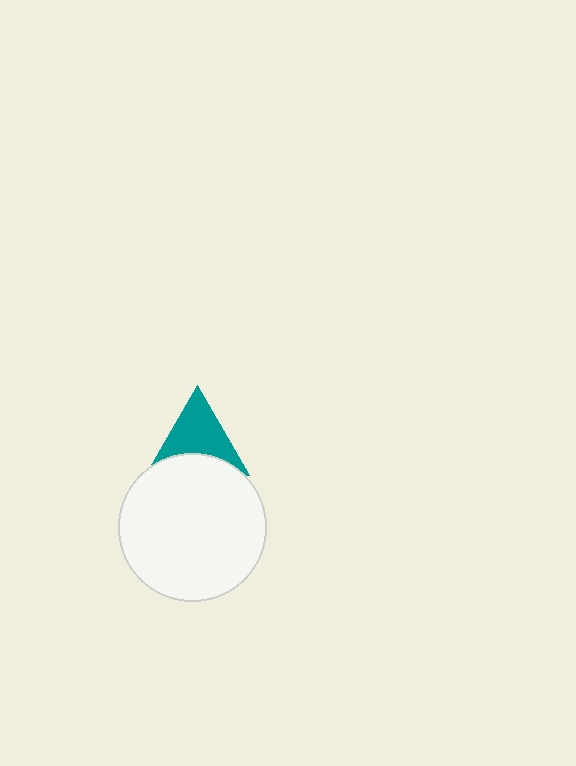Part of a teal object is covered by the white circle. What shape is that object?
It is a triangle.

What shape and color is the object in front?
The object in front is a white circle.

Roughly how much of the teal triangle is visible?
Most of it is visible (roughly 66%).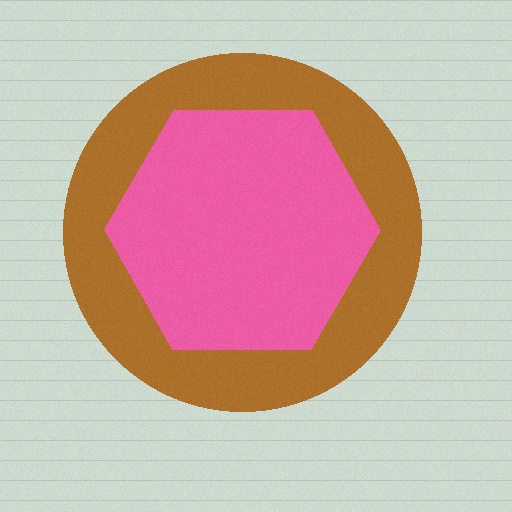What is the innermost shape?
The pink hexagon.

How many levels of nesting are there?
2.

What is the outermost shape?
The brown circle.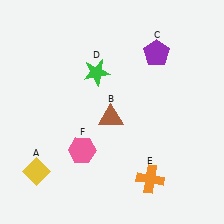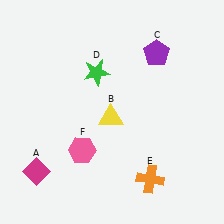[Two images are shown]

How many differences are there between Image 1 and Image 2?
There are 2 differences between the two images.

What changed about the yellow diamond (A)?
In Image 1, A is yellow. In Image 2, it changed to magenta.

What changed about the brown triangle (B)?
In Image 1, B is brown. In Image 2, it changed to yellow.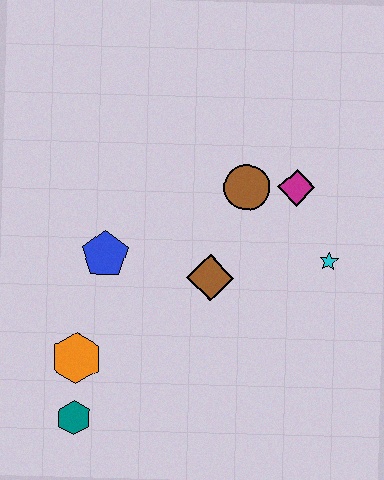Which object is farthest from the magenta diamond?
The teal hexagon is farthest from the magenta diamond.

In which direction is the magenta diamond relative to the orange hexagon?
The magenta diamond is to the right of the orange hexagon.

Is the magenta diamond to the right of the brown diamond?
Yes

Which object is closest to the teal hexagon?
The orange hexagon is closest to the teal hexagon.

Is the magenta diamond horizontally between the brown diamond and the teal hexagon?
No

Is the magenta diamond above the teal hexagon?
Yes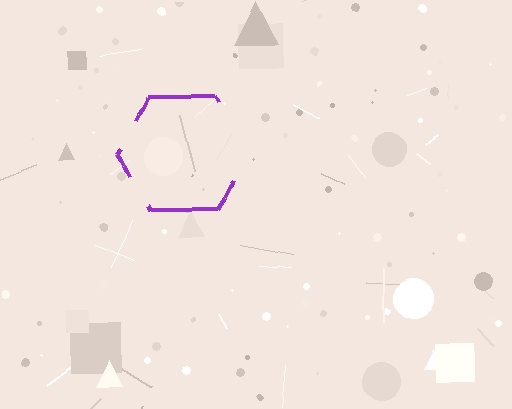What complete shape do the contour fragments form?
The contour fragments form a hexagon.